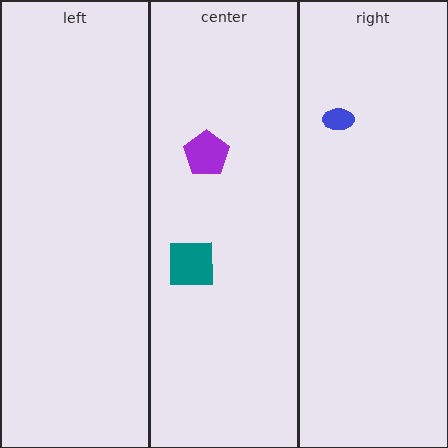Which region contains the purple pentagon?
The center region.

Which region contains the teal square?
The center region.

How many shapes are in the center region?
2.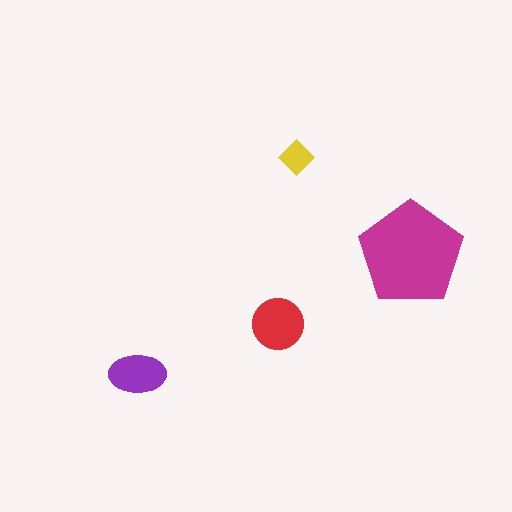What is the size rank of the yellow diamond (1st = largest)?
4th.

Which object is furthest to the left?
The purple ellipse is leftmost.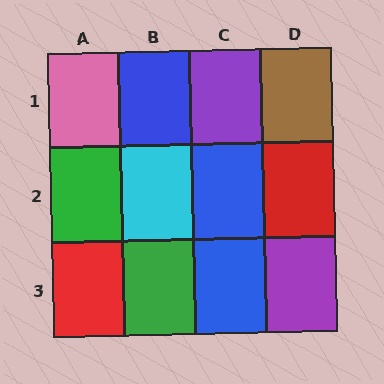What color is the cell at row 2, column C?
Blue.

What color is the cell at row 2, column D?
Red.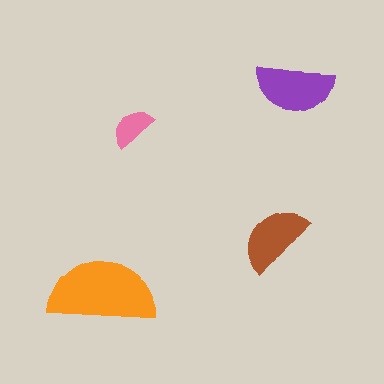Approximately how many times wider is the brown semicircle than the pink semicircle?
About 1.5 times wider.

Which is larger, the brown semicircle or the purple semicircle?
The purple one.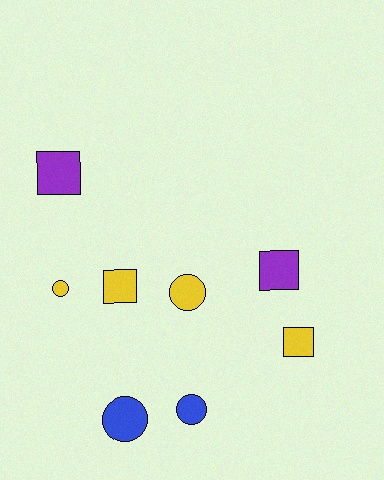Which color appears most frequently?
Yellow, with 4 objects.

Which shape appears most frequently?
Circle, with 4 objects.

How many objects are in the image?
There are 8 objects.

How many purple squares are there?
There are 2 purple squares.